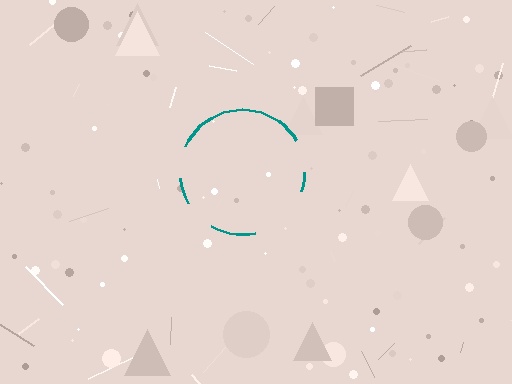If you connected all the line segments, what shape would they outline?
They would outline a circle.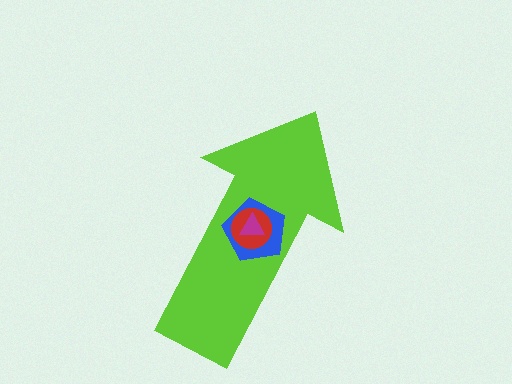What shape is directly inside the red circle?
The magenta triangle.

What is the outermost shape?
The lime arrow.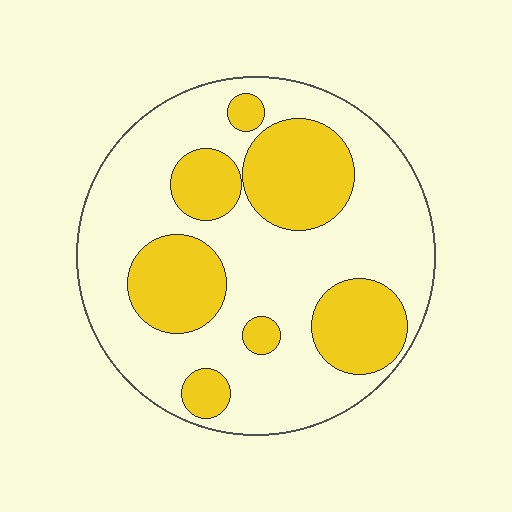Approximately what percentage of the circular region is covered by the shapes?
Approximately 35%.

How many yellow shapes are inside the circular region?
7.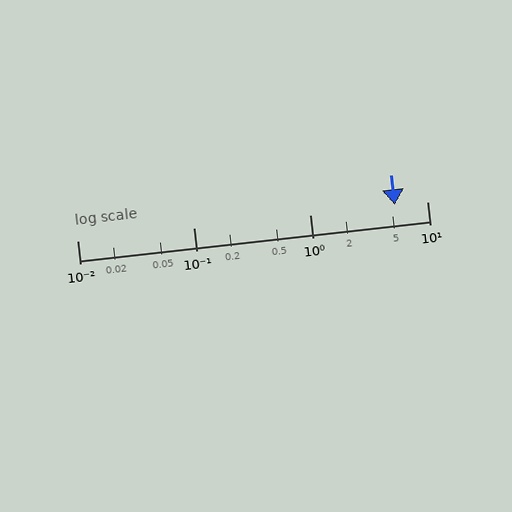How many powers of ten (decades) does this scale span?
The scale spans 3 decades, from 0.01 to 10.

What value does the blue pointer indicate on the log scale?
The pointer indicates approximately 5.3.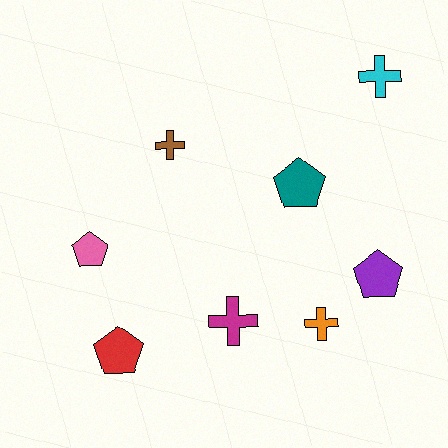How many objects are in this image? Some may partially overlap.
There are 8 objects.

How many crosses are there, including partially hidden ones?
There are 4 crosses.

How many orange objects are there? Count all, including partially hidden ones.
There is 1 orange object.